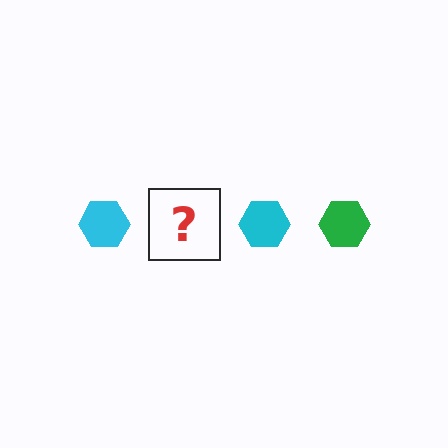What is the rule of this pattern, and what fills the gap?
The rule is that the pattern cycles through cyan, green hexagons. The gap should be filled with a green hexagon.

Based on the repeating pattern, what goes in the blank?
The blank should be a green hexagon.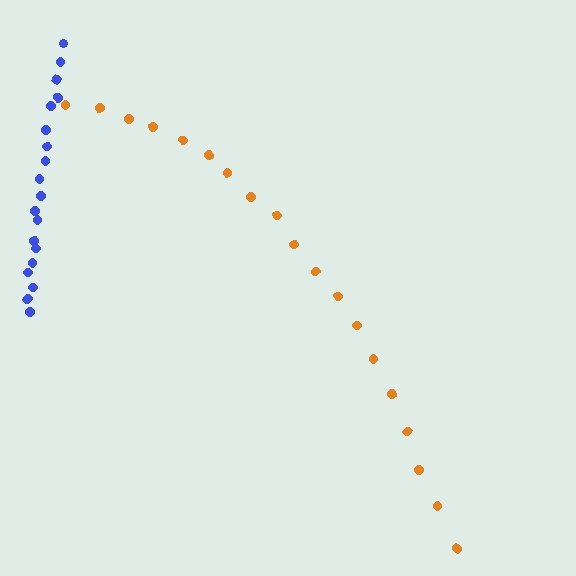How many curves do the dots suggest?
There are 2 distinct paths.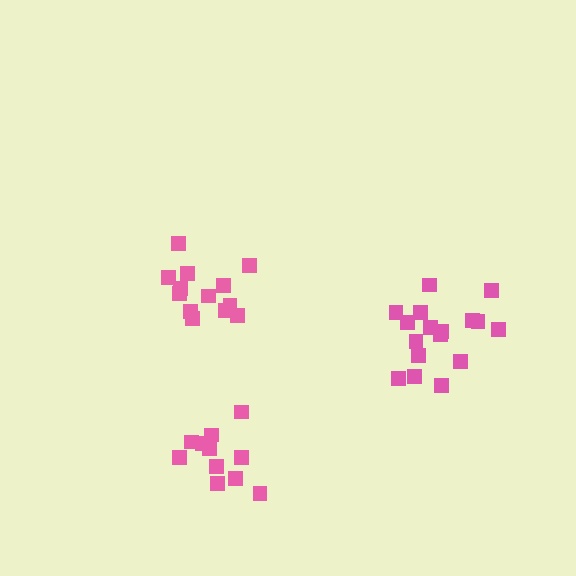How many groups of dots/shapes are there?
There are 3 groups.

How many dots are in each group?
Group 1: 11 dots, Group 2: 13 dots, Group 3: 17 dots (41 total).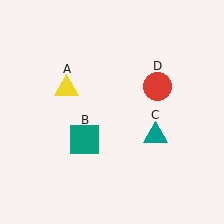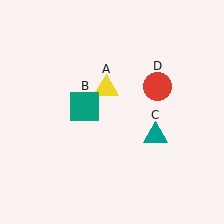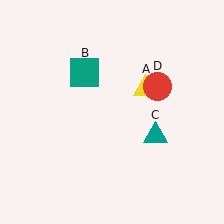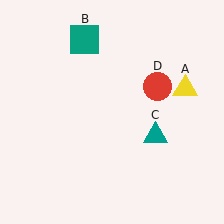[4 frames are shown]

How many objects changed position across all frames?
2 objects changed position: yellow triangle (object A), teal square (object B).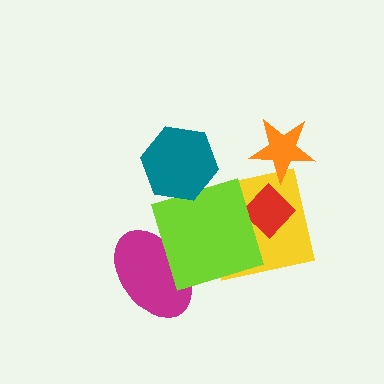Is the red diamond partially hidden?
No, no other shape covers it.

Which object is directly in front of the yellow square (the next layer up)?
The red diamond is directly in front of the yellow square.